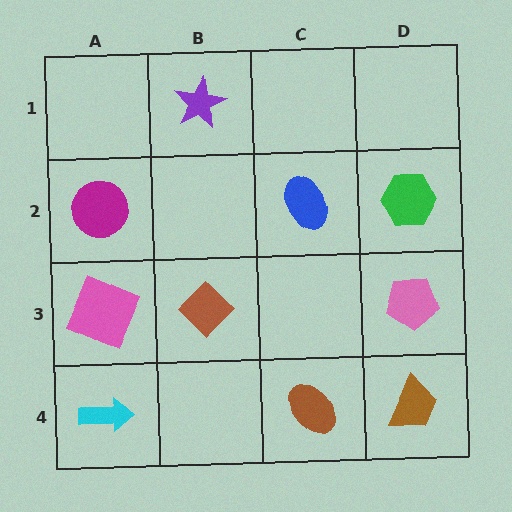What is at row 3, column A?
A pink square.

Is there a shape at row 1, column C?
No, that cell is empty.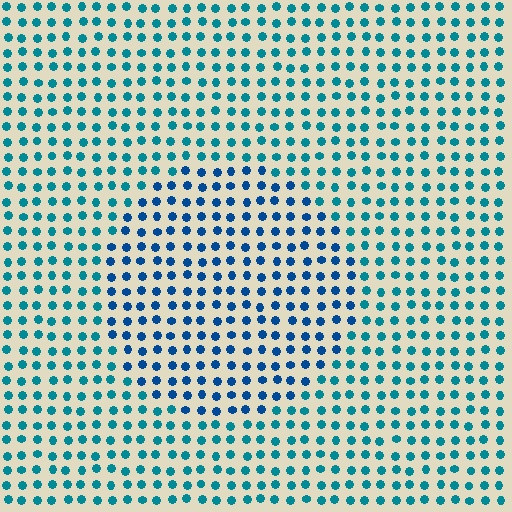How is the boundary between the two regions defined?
The boundary is defined purely by a slight shift in hue (about 26 degrees). Spacing, size, and orientation are identical on both sides.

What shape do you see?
I see a circle.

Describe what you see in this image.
The image is filled with small teal elements in a uniform arrangement. A circle-shaped region is visible where the elements are tinted to a slightly different hue, forming a subtle color boundary.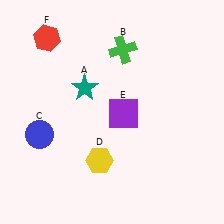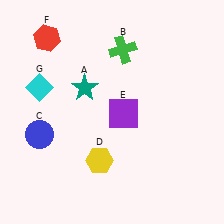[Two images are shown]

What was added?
A cyan diamond (G) was added in Image 2.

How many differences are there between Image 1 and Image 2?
There is 1 difference between the two images.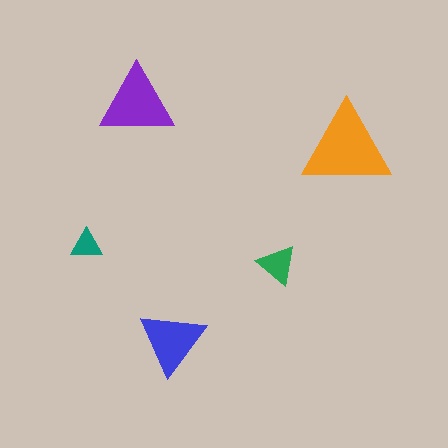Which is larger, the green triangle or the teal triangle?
The green one.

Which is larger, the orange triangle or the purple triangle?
The orange one.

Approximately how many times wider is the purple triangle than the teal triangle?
About 2.5 times wider.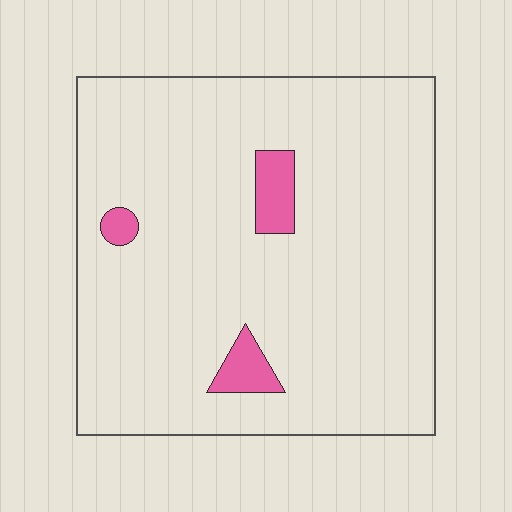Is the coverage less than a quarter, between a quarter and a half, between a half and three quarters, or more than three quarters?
Less than a quarter.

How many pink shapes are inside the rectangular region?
3.